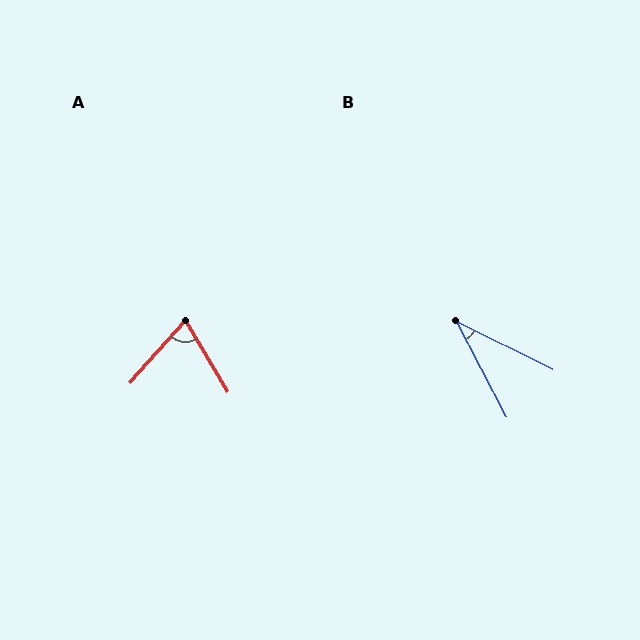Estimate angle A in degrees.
Approximately 72 degrees.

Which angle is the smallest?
B, at approximately 36 degrees.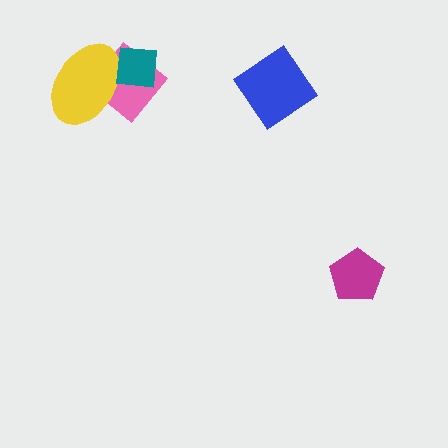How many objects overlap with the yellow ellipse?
2 objects overlap with the yellow ellipse.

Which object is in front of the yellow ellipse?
The teal square is in front of the yellow ellipse.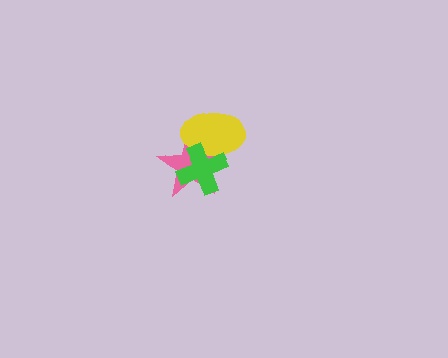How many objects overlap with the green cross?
2 objects overlap with the green cross.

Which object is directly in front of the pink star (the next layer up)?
The yellow ellipse is directly in front of the pink star.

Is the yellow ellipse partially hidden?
Yes, it is partially covered by another shape.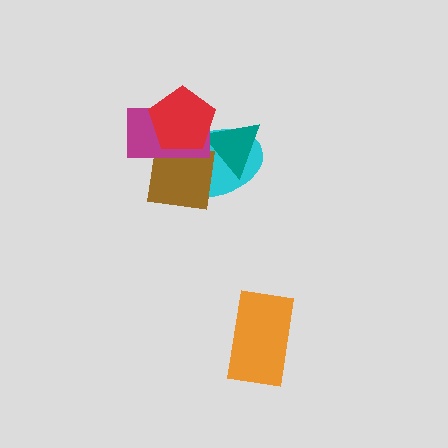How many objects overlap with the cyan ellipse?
4 objects overlap with the cyan ellipse.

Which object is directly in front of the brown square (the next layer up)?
The teal triangle is directly in front of the brown square.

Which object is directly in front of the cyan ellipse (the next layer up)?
The brown square is directly in front of the cyan ellipse.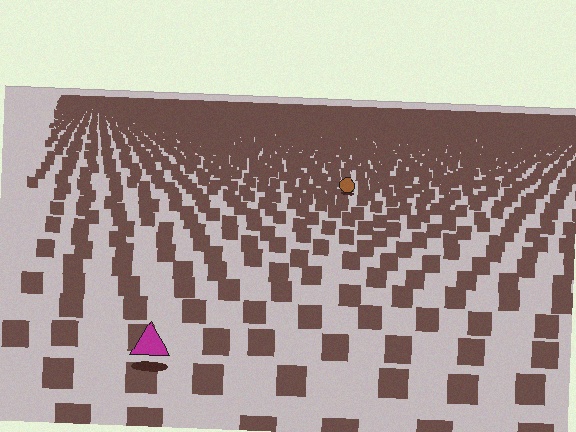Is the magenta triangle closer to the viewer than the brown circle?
Yes. The magenta triangle is closer — you can tell from the texture gradient: the ground texture is coarser near it.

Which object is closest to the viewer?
The magenta triangle is closest. The texture marks near it are larger and more spread out.